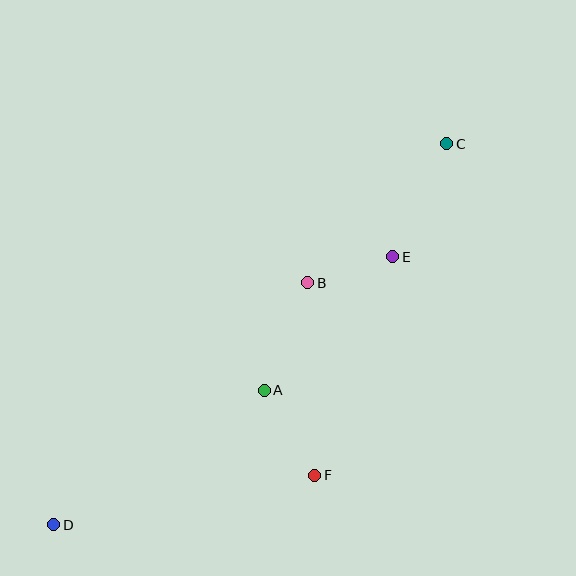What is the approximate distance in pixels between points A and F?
The distance between A and F is approximately 99 pixels.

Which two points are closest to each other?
Points B and E are closest to each other.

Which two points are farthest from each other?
Points C and D are farthest from each other.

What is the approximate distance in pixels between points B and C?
The distance between B and C is approximately 197 pixels.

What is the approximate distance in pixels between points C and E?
The distance between C and E is approximately 125 pixels.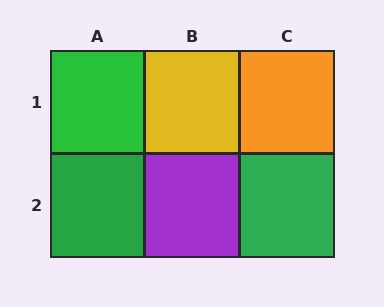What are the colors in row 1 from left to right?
Green, yellow, orange.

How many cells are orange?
1 cell is orange.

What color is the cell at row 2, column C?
Green.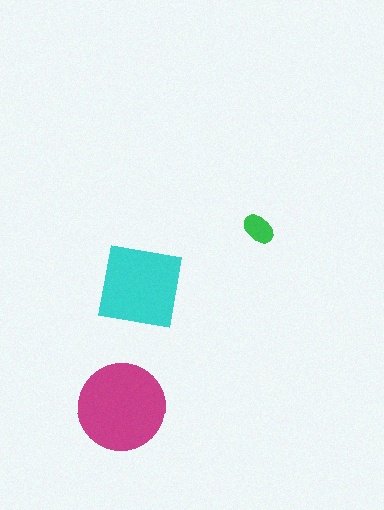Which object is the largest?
The magenta circle.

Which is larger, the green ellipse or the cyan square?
The cyan square.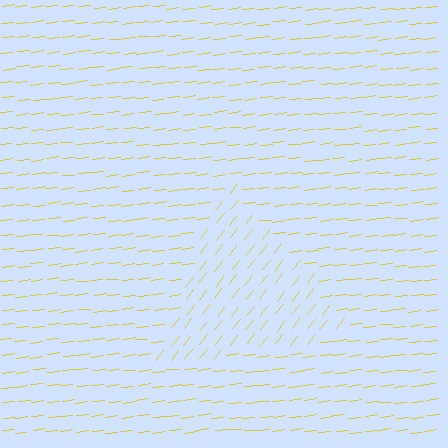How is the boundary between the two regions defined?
The boundary is defined purely by a change in line orientation (approximately 45 degrees difference). All lines are the same color and thickness.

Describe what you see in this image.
The image is filled with small yellow line segments. A triangle region in the image has lines oriented differently from the surrounding lines, creating a visible texture boundary.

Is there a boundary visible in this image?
Yes, there is a texture boundary formed by a change in line orientation.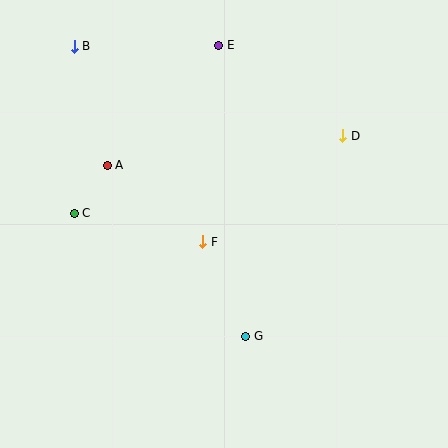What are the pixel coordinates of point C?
Point C is at (74, 213).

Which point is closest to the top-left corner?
Point B is closest to the top-left corner.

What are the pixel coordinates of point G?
Point G is at (246, 336).